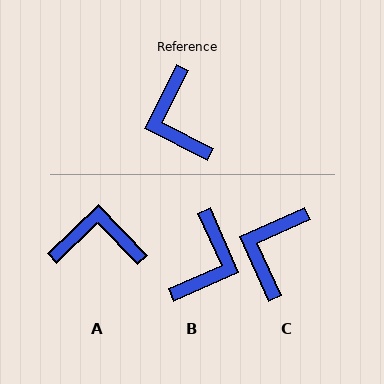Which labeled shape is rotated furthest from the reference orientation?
B, about 141 degrees away.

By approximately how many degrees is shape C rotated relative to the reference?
Approximately 39 degrees clockwise.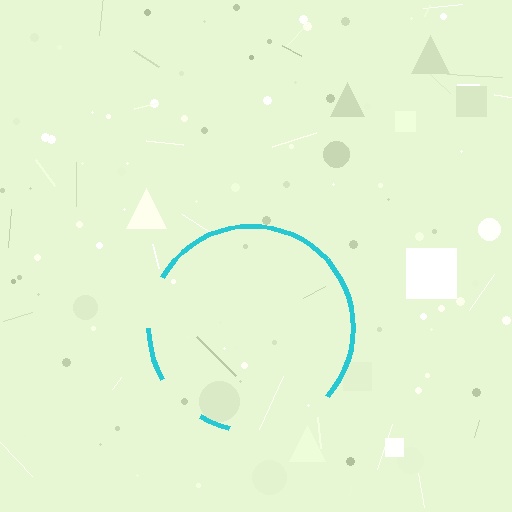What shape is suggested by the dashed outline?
The dashed outline suggests a circle.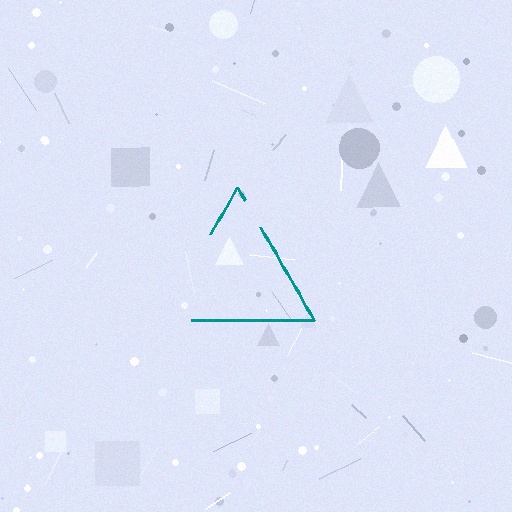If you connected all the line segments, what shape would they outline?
They would outline a triangle.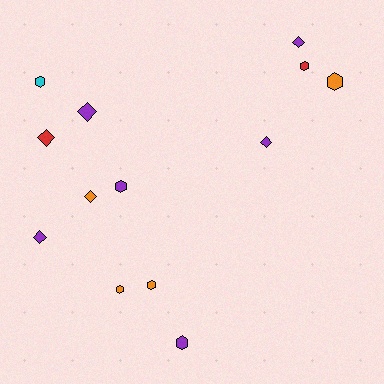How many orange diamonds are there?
There is 1 orange diamond.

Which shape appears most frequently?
Hexagon, with 7 objects.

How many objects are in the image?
There are 13 objects.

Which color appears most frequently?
Purple, with 6 objects.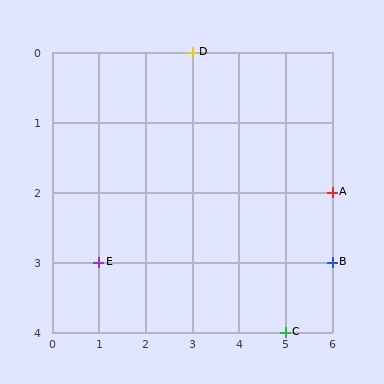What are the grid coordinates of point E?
Point E is at grid coordinates (1, 3).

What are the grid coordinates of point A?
Point A is at grid coordinates (6, 2).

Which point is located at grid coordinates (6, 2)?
Point A is at (6, 2).